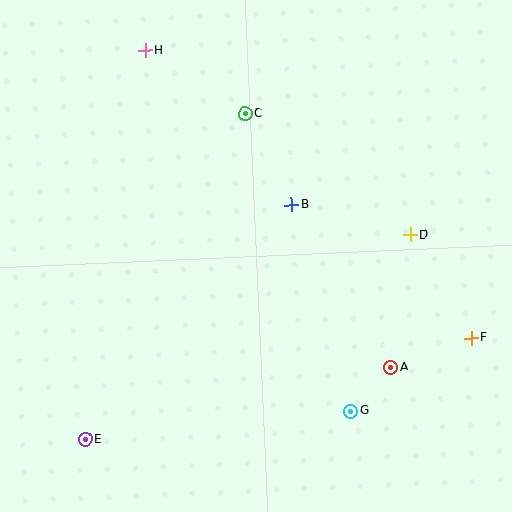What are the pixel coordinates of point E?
Point E is at (85, 439).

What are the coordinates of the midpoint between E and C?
The midpoint between E and C is at (165, 277).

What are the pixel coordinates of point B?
Point B is at (292, 204).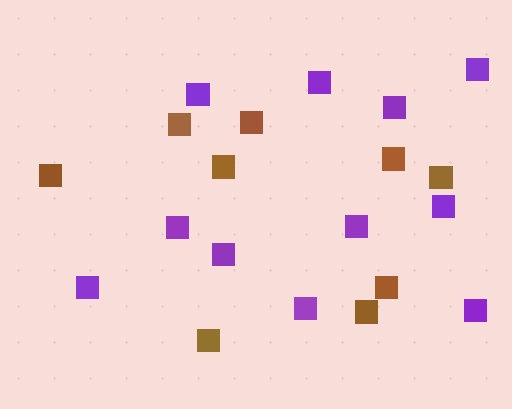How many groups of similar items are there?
There are 2 groups: one group of brown squares (9) and one group of purple squares (11).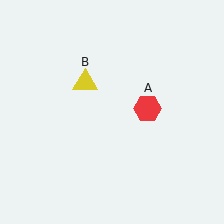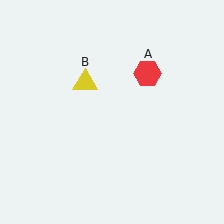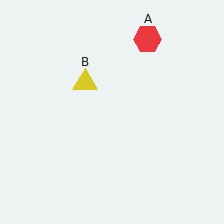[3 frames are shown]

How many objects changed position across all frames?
1 object changed position: red hexagon (object A).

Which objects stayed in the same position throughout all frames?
Yellow triangle (object B) remained stationary.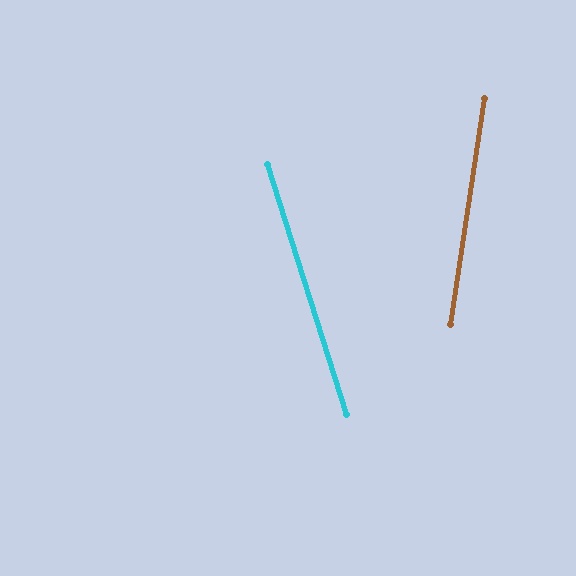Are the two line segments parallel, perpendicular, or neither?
Neither parallel nor perpendicular — they differ by about 26°.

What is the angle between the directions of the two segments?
Approximately 26 degrees.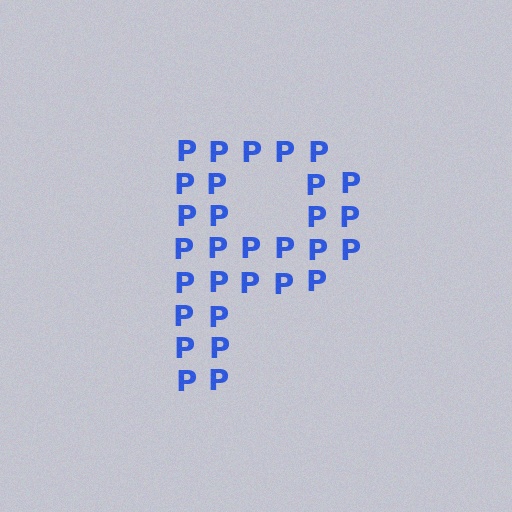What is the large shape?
The large shape is the letter P.